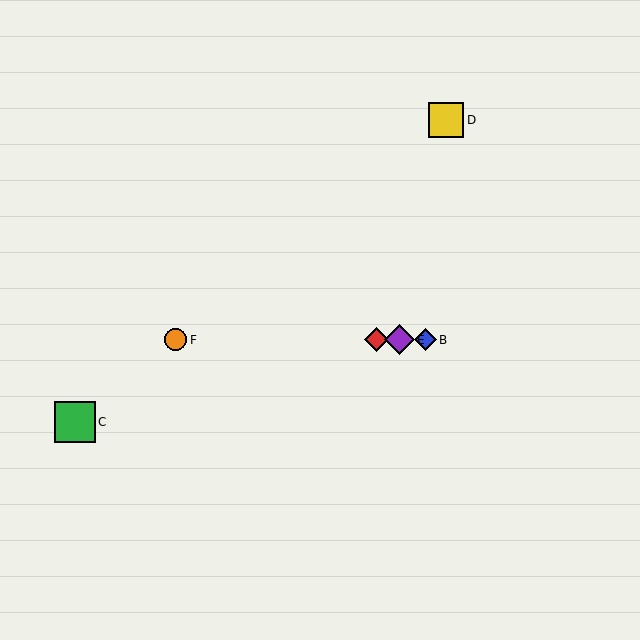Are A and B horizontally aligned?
Yes, both are at y≈340.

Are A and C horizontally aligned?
No, A is at y≈340 and C is at y≈422.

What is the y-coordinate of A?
Object A is at y≈340.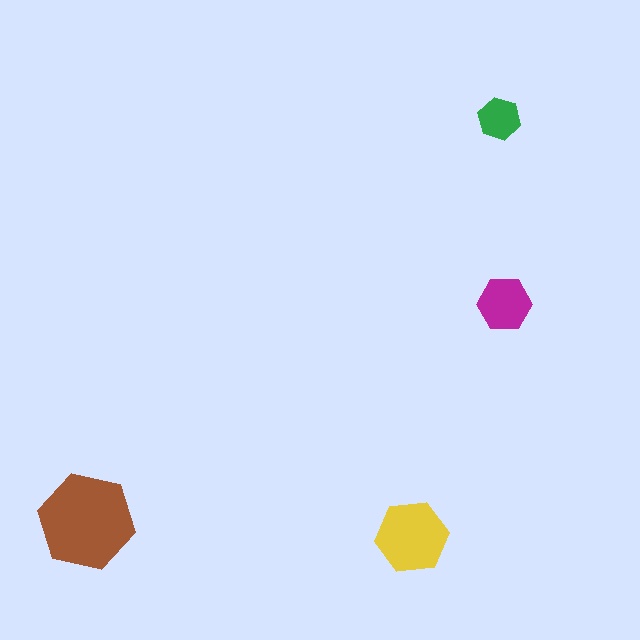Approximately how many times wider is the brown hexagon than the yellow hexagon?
About 1.5 times wider.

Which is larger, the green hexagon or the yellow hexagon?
The yellow one.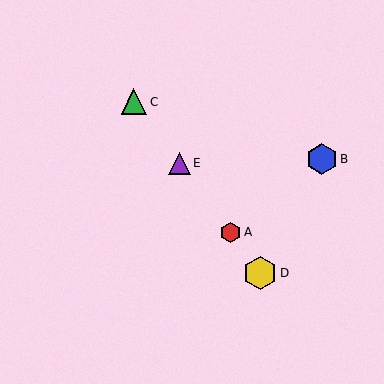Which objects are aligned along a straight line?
Objects A, C, D, E are aligned along a straight line.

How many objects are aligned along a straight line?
4 objects (A, C, D, E) are aligned along a straight line.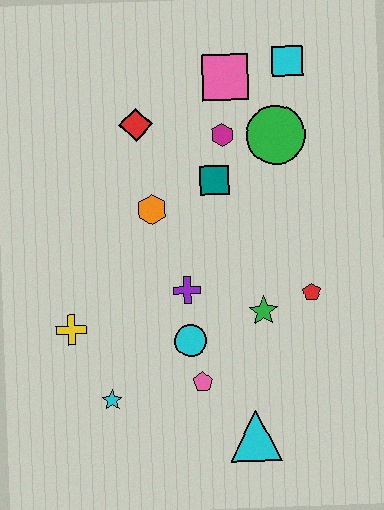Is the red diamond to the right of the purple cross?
No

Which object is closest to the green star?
The red pentagon is closest to the green star.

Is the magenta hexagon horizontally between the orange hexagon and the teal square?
No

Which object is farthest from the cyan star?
The cyan square is farthest from the cyan star.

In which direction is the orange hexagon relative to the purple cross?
The orange hexagon is above the purple cross.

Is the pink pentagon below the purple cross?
Yes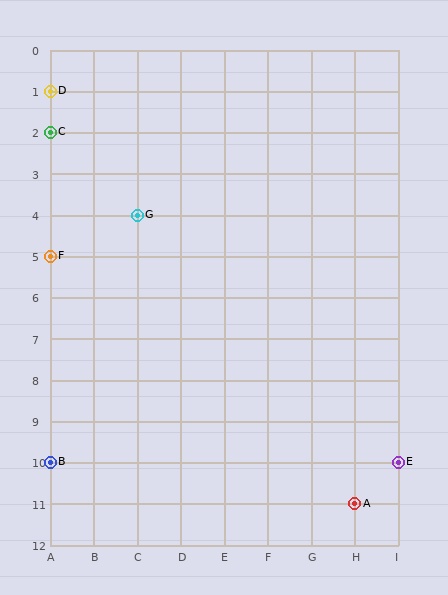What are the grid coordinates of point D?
Point D is at grid coordinates (A, 1).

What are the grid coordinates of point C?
Point C is at grid coordinates (A, 2).